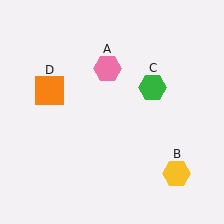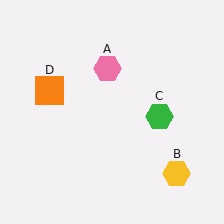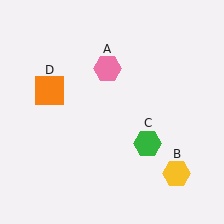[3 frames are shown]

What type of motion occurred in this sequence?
The green hexagon (object C) rotated clockwise around the center of the scene.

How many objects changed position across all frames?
1 object changed position: green hexagon (object C).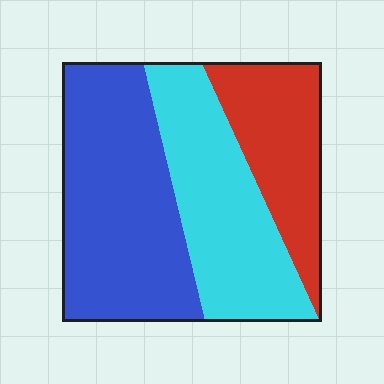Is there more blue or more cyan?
Blue.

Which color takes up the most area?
Blue, at roughly 45%.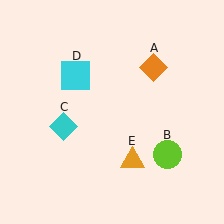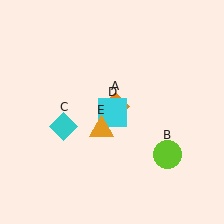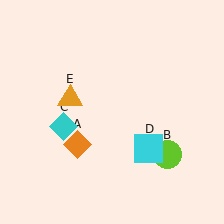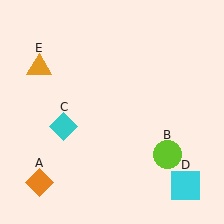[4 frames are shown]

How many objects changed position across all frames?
3 objects changed position: orange diamond (object A), cyan square (object D), orange triangle (object E).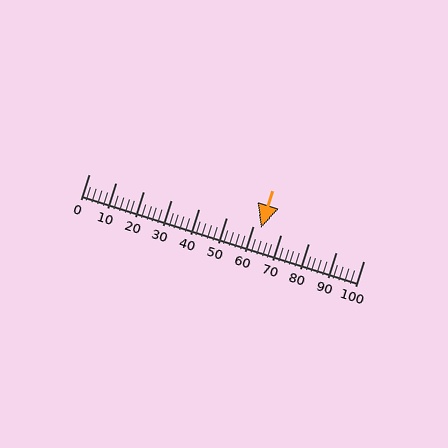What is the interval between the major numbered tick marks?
The major tick marks are spaced 10 units apart.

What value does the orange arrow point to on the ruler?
The orange arrow points to approximately 62.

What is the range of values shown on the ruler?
The ruler shows values from 0 to 100.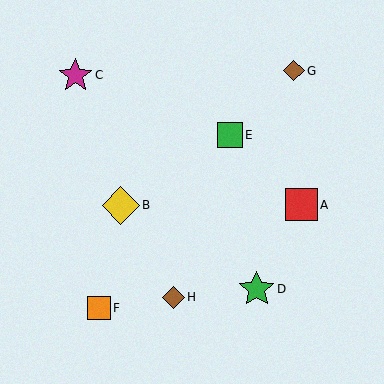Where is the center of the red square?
The center of the red square is at (301, 205).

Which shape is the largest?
The yellow diamond (labeled B) is the largest.